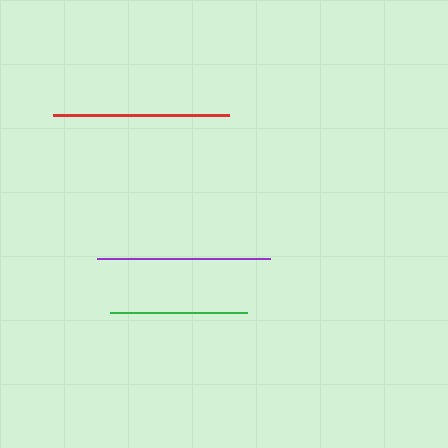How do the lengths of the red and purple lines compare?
The red and purple lines are approximately the same length.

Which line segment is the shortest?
The green line is the shortest at approximately 137 pixels.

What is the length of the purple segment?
The purple segment is approximately 174 pixels long.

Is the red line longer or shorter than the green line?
The red line is longer than the green line.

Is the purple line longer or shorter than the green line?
The purple line is longer than the green line.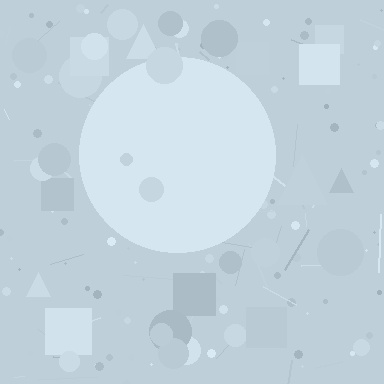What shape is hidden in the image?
A circle is hidden in the image.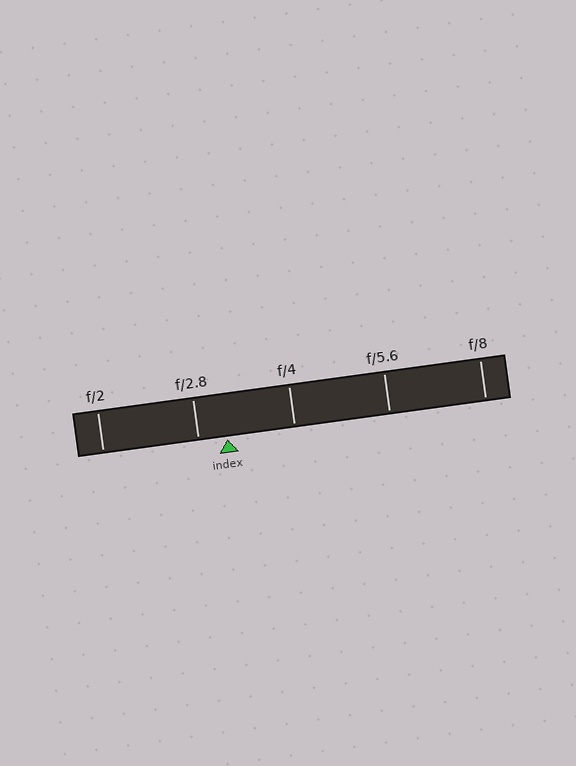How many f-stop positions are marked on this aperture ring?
There are 5 f-stop positions marked.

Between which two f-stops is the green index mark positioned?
The index mark is between f/2.8 and f/4.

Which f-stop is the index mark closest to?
The index mark is closest to f/2.8.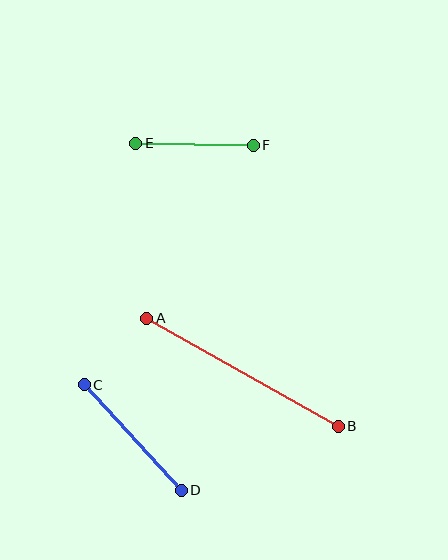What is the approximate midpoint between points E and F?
The midpoint is at approximately (194, 144) pixels.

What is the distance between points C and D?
The distance is approximately 143 pixels.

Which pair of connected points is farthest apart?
Points A and B are farthest apart.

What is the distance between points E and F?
The distance is approximately 118 pixels.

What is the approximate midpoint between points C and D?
The midpoint is at approximately (133, 438) pixels.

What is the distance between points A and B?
The distance is approximately 220 pixels.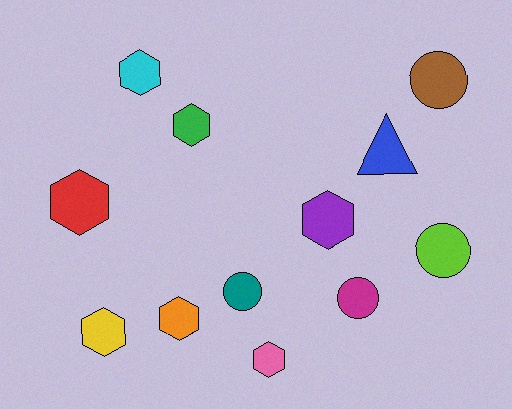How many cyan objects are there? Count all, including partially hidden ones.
There is 1 cyan object.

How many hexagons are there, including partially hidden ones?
There are 7 hexagons.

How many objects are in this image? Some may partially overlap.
There are 12 objects.